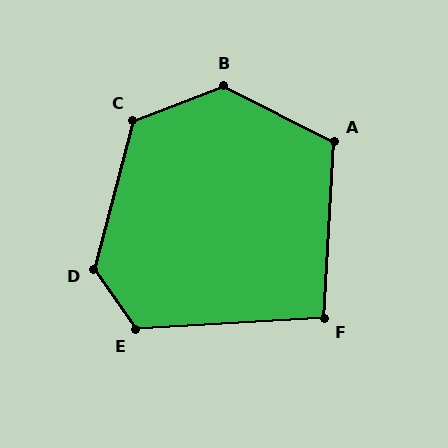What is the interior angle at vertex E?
Approximately 121 degrees (obtuse).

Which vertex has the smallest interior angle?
F, at approximately 97 degrees.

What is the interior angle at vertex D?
Approximately 131 degrees (obtuse).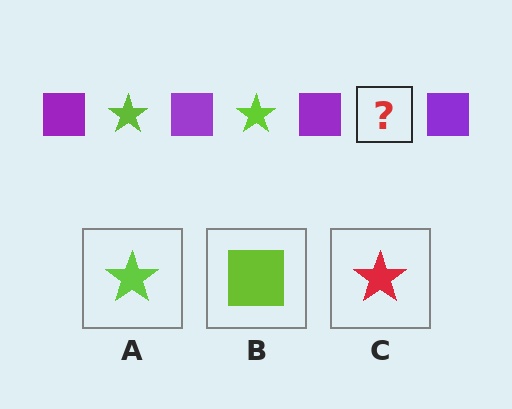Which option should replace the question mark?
Option A.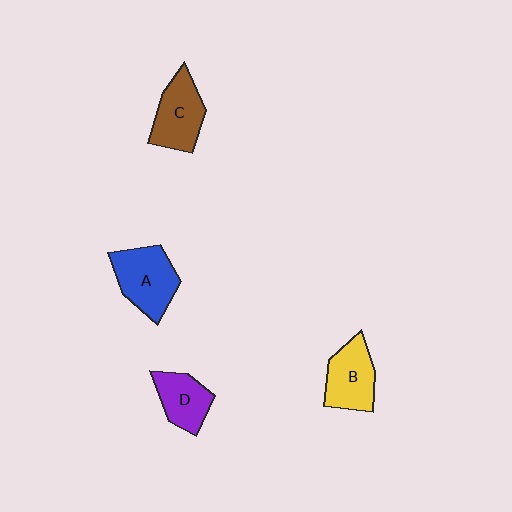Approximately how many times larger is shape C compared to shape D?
Approximately 1.2 times.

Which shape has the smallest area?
Shape D (purple).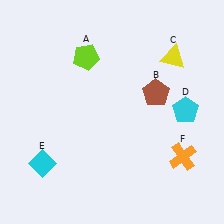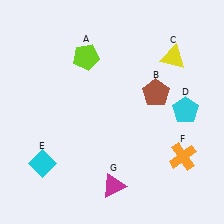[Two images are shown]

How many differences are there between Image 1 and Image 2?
There is 1 difference between the two images.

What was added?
A magenta triangle (G) was added in Image 2.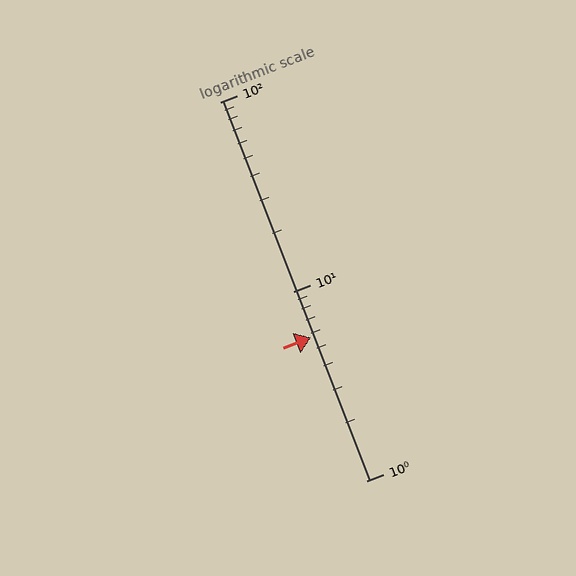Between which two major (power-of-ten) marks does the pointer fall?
The pointer is between 1 and 10.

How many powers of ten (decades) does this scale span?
The scale spans 2 decades, from 1 to 100.